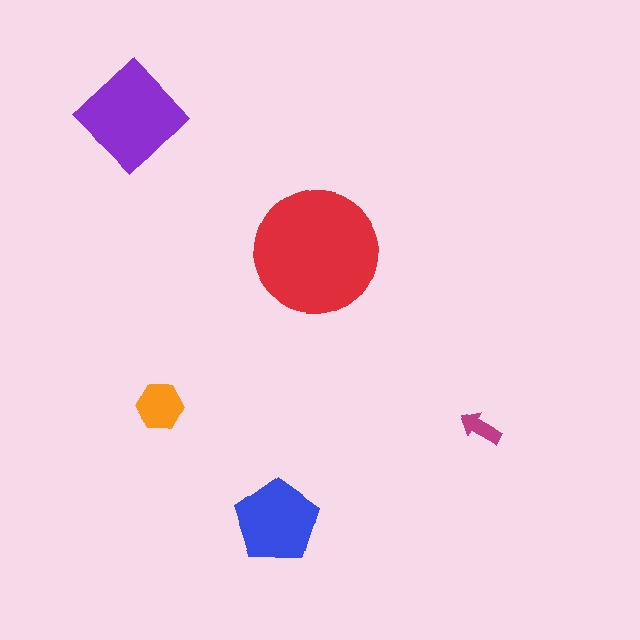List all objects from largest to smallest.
The red circle, the purple diamond, the blue pentagon, the orange hexagon, the magenta arrow.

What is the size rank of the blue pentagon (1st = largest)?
3rd.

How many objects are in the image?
There are 5 objects in the image.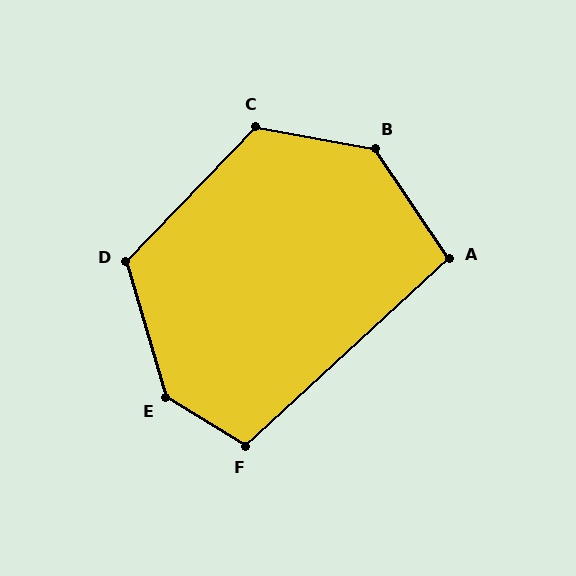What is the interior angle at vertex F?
Approximately 106 degrees (obtuse).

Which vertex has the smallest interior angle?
A, at approximately 99 degrees.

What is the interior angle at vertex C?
Approximately 124 degrees (obtuse).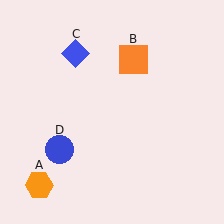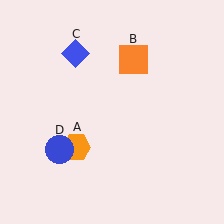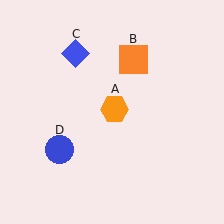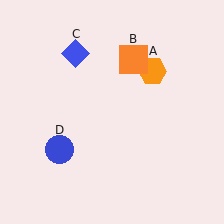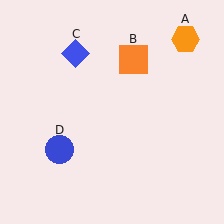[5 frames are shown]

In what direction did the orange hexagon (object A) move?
The orange hexagon (object A) moved up and to the right.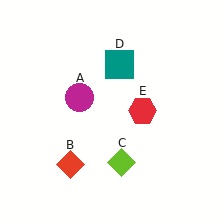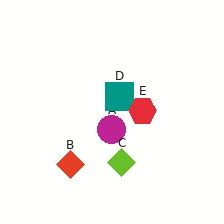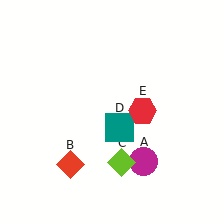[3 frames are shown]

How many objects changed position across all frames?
2 objects changed position: magenta circle (object A), teal square (object D).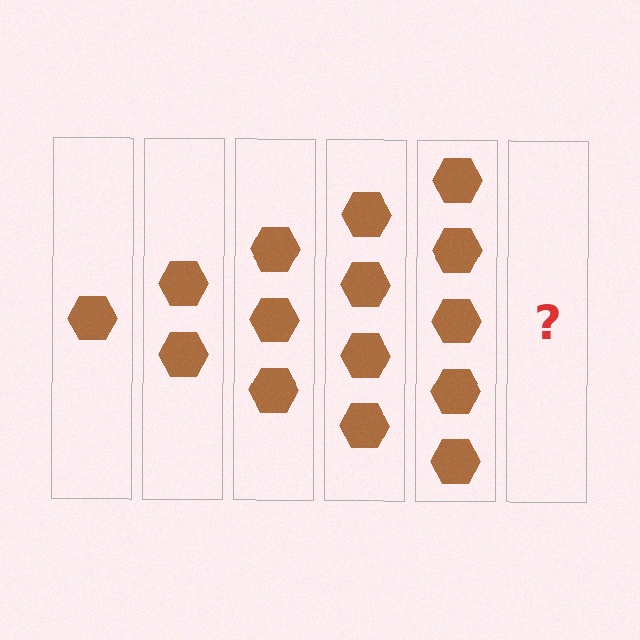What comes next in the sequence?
The next element should be 6 hexagons.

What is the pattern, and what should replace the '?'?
The pattern is that each step adds one more hexagon. The '?' should be 6 hexagons.